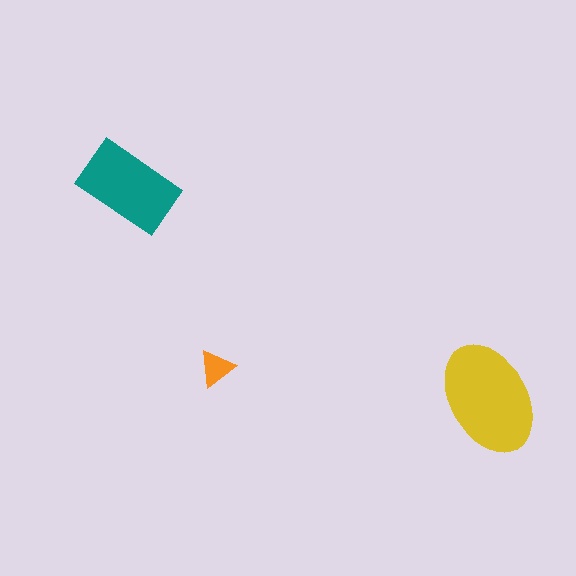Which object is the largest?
The yellow ellipse.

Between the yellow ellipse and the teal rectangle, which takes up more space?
The yellow ellipse.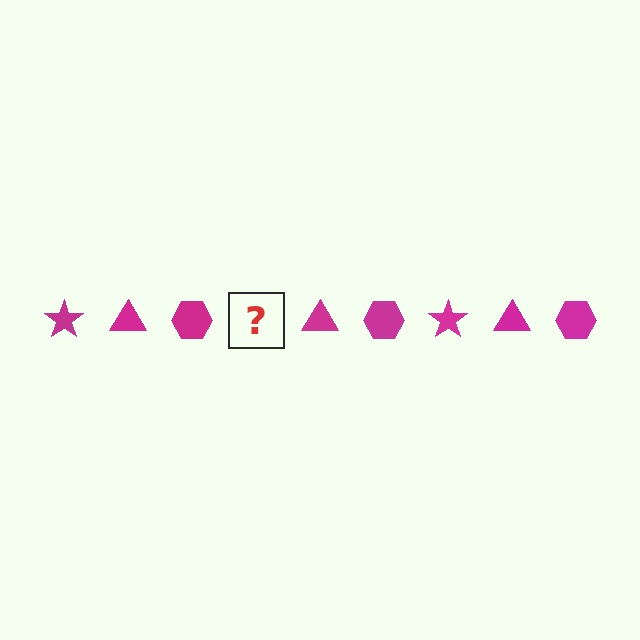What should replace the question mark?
The question mark should be replaced with a magenta star.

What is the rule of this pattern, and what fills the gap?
The rule is that the pattern cycles through star, triangle, hexagon shapes in magenta. The gap should be filled with a magenta star.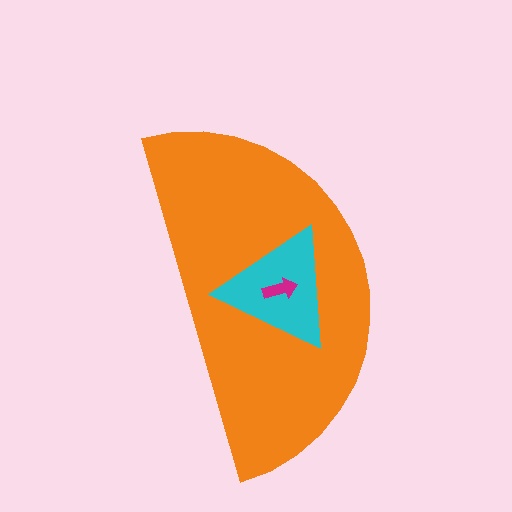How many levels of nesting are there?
3.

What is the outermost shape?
The orange semicircle.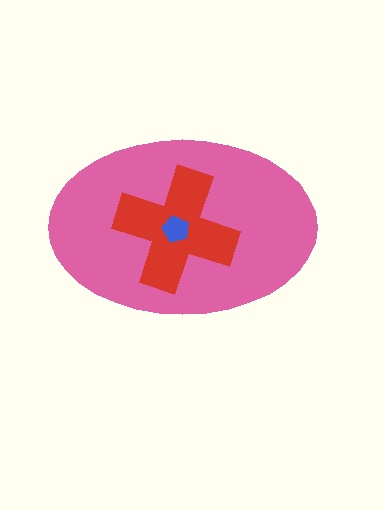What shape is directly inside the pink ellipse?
The red cross.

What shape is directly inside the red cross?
The blue pentagon.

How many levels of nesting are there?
3.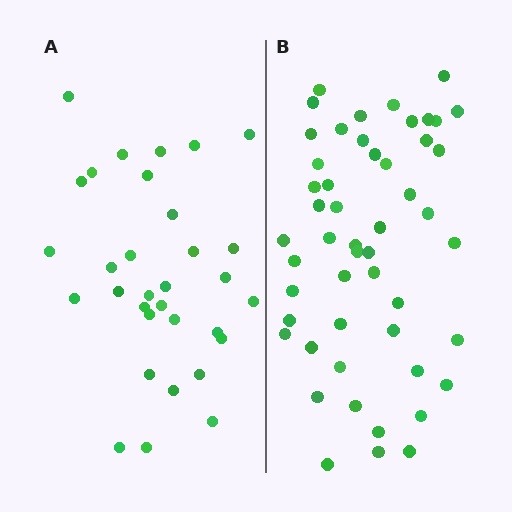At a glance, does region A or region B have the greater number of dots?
Region B (the right region) has more dots.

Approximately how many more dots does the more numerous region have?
Region B has approximately 20 more dots than region A.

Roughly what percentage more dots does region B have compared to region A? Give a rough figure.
About 60% more.